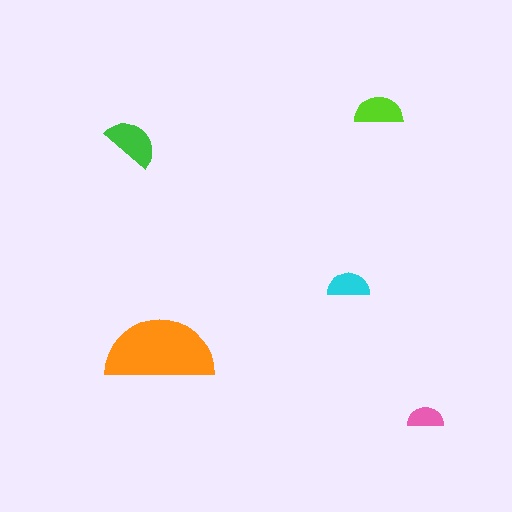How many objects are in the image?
There are 5 objects in the image.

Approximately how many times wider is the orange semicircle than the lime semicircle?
About 2 times wider.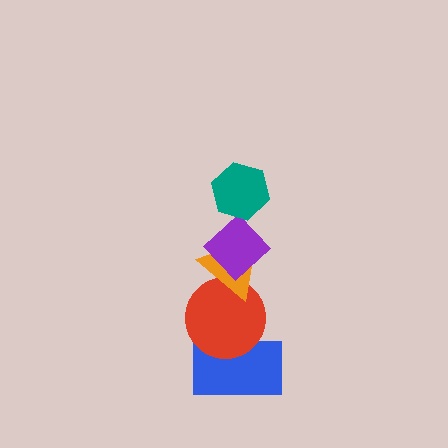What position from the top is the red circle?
The red circle is 4th from the top.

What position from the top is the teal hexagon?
The teal hexagon is 1st from the top.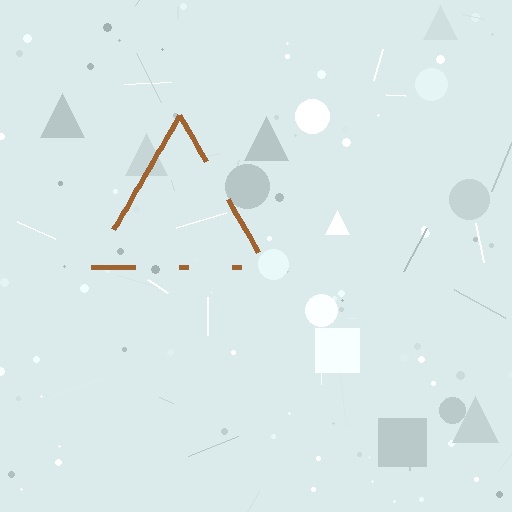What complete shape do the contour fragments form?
The contour fragments form a triangle.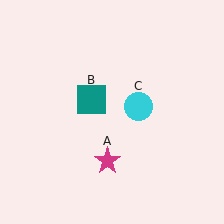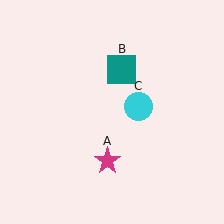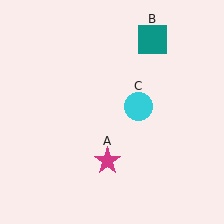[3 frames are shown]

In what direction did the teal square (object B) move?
The teal square (object B) moved up and to the right.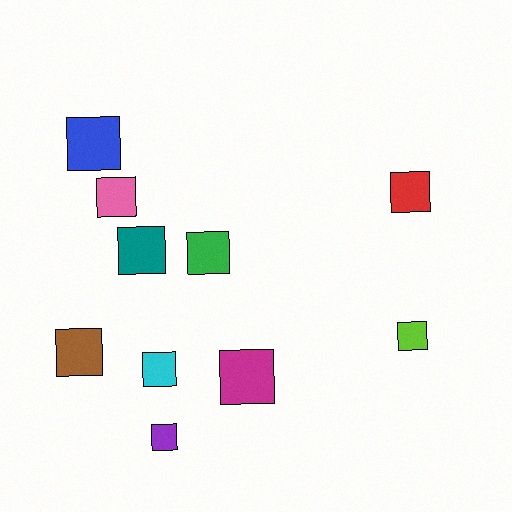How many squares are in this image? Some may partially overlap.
There are 10 squares.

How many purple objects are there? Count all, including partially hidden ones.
There is 1 purple object.